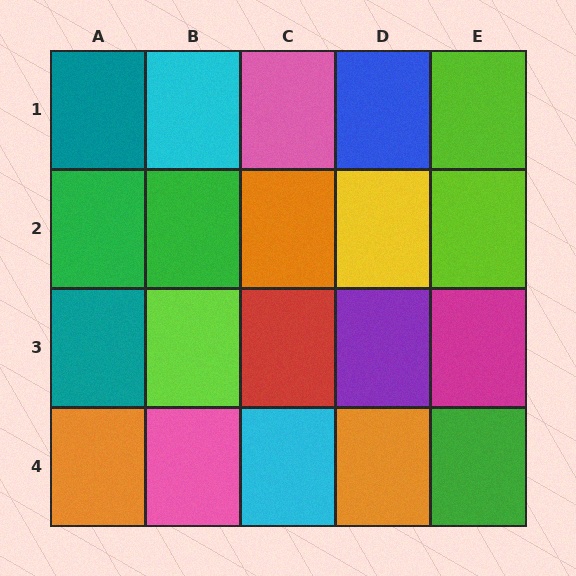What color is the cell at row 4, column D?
Orange.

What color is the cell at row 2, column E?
Lime.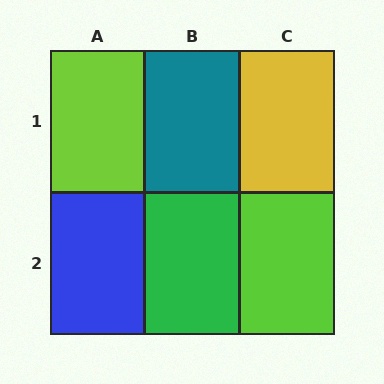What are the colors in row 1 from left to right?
Lime, teal, yellow.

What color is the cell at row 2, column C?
Lime.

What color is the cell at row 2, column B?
Green.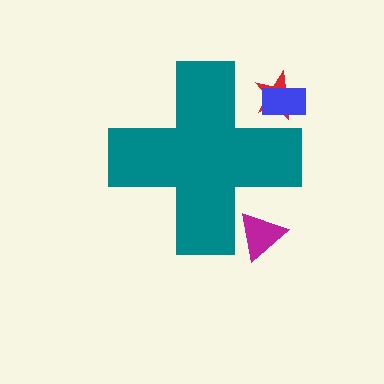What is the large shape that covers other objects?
A teal cross.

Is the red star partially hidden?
Yes, the red star is partially hidden behind the teal cross.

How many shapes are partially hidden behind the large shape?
3 shapes are partially hidden.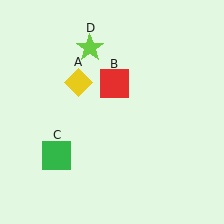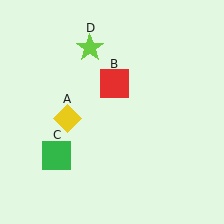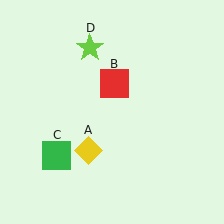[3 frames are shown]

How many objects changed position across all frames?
1 object changed position: yellow diamond (object A).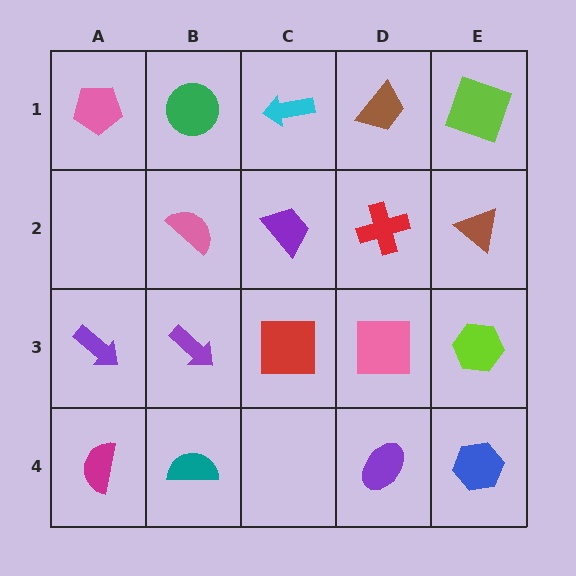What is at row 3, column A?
A purple arrow.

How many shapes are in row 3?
5 shapes.